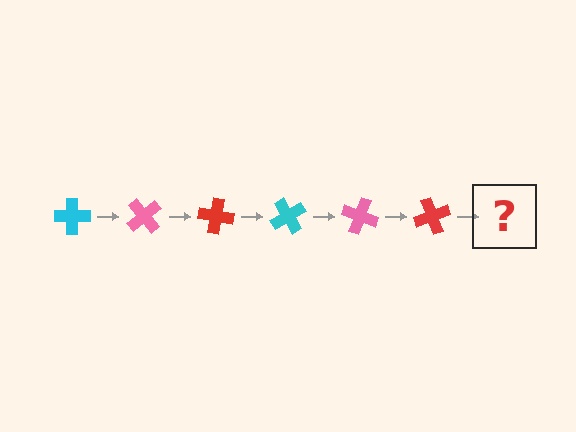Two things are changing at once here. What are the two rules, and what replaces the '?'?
The two rules are that it rotates 50 degrees each step and the color cycles through cyan, pink, and red. The '?' should be a cyan cross, rotated 300 degrees from the start.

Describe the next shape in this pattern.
It should be a cyan cross, rotated 300 degrees from the start.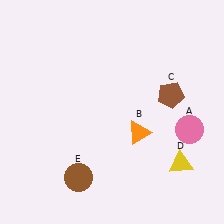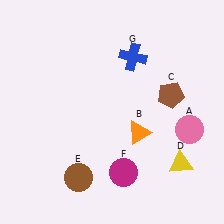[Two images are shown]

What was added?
A magenta circle (F), a blue cross (G) were added in Image 2.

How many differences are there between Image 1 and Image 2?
There are 2 differences between the two images.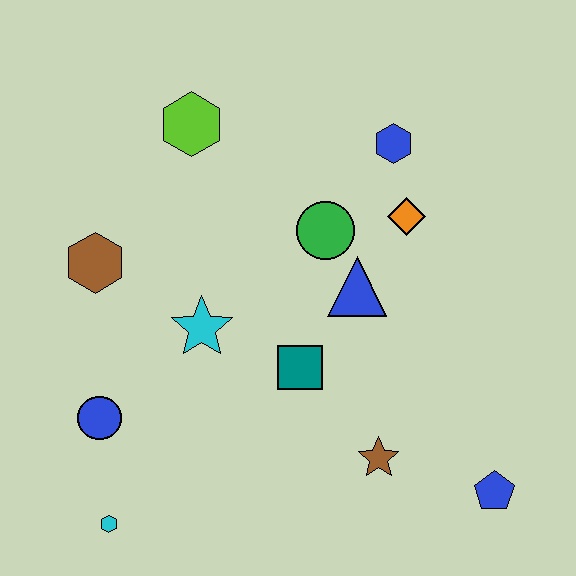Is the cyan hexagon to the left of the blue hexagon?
Yes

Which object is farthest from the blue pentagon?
The lime hexagon is farthest from the blue pentagon.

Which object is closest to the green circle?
The blue triangle is closest to the green circle.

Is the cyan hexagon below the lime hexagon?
Yes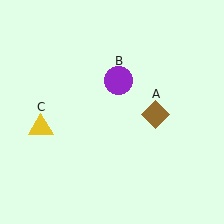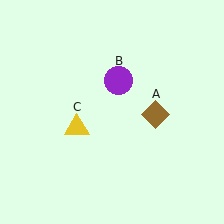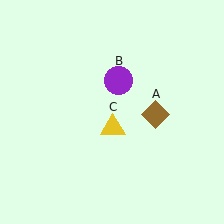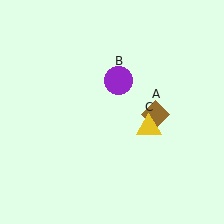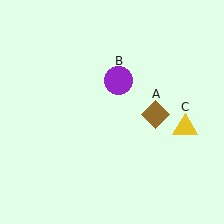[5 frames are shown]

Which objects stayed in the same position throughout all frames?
Brown diamond (object A) and purple circle (object B) remained stationary.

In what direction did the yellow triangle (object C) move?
The yellow triangle (object C) moved right.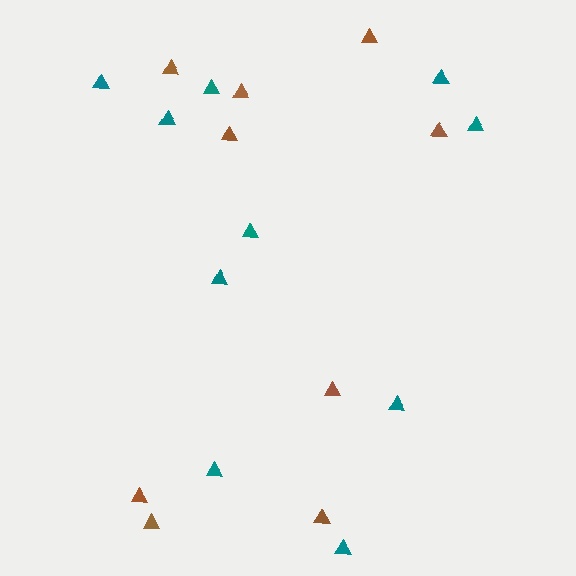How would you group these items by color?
There are 2 groups: one group of brown triangles (9) and one group of teal triangles (10).